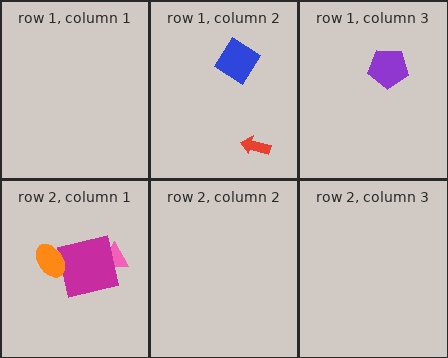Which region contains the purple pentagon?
The row 1, column 3 region.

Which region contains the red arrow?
The row 1, column 2 region.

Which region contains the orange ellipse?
The row 2, column 1 region.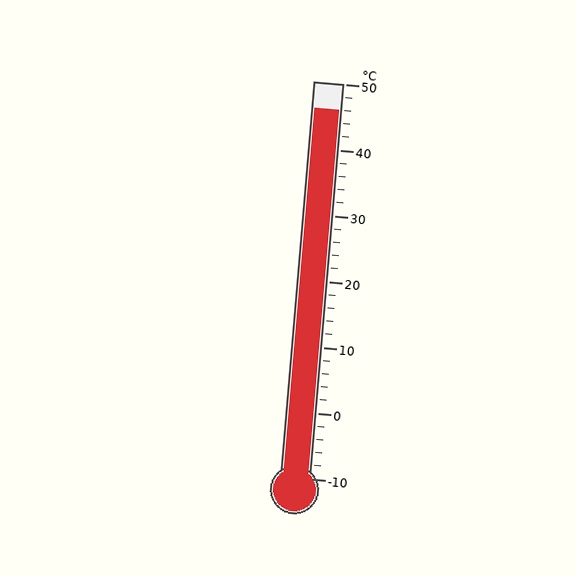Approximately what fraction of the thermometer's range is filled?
The thermometer is filled to approximately 95% of its range.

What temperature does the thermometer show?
The thermometer shows approximately 46°C.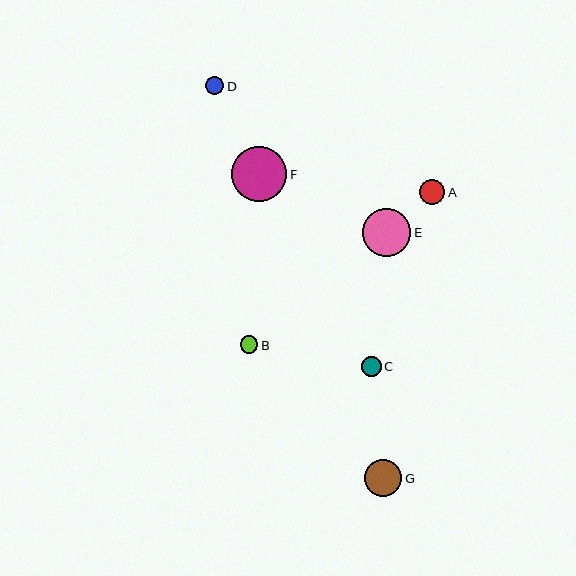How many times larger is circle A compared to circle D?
Circle A is approximately 1.4 times the size of circle D.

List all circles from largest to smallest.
From largest to smallest: F, E, G, A, C, D, B.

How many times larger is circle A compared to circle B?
Circle A is approximately 1.5 times the size of circle B.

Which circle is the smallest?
Circle B is the smallest with a size of approximately 17 pixels.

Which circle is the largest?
Circle F is the largest with a size of approximately 55 pixels.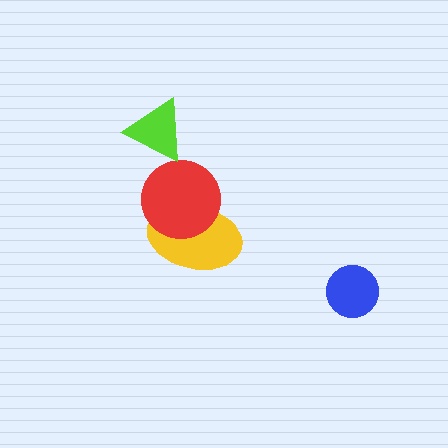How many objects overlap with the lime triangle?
0 objects overlap with the lime triangle.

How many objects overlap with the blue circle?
0 objects overlap with the blue circle.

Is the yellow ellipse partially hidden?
Yes, it is partially covered by another shape.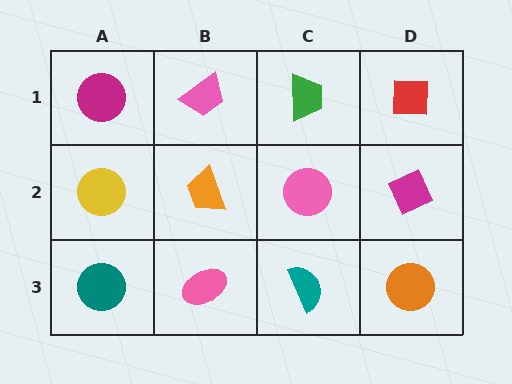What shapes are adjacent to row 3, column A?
A yellow circle (row 2, column A), a pink ellipse (row 3, column B).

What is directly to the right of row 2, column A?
An orange trapezoid.